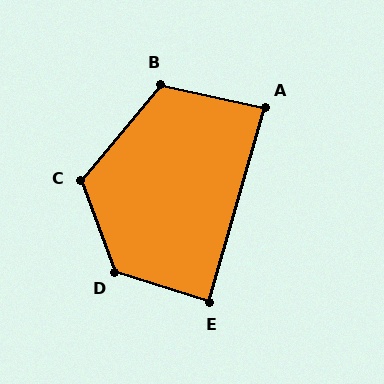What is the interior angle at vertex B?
Approximately 117 degrees (obtuse).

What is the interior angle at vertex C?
Approximately 120 degrees (obtuse).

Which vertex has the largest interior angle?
D, at approximately 128 degrees.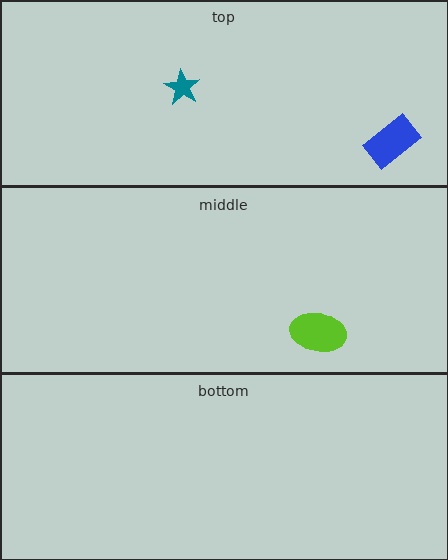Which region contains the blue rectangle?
The top region.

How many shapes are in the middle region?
1.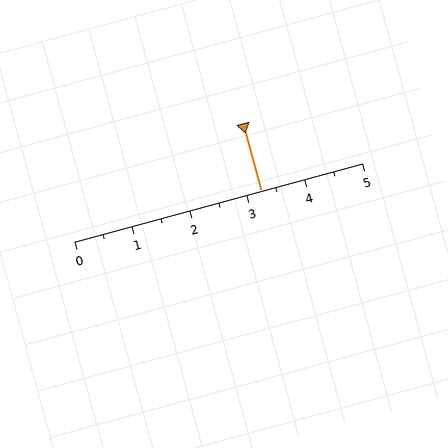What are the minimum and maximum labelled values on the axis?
The axis runs from 0 to 5.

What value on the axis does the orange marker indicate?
The marker indicates approximately 3.2.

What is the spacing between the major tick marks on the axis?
The major ticks are spaced 1 apart.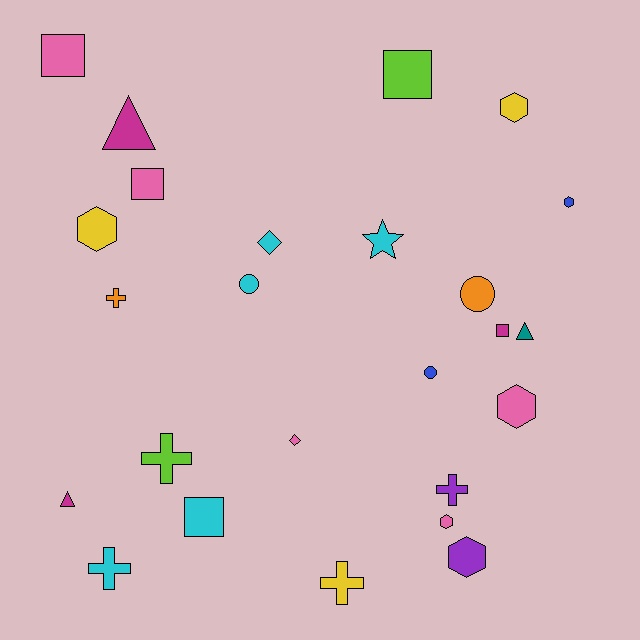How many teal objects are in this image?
There is 1 teal object.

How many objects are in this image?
There are 25 objects.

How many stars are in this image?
There is 1 star.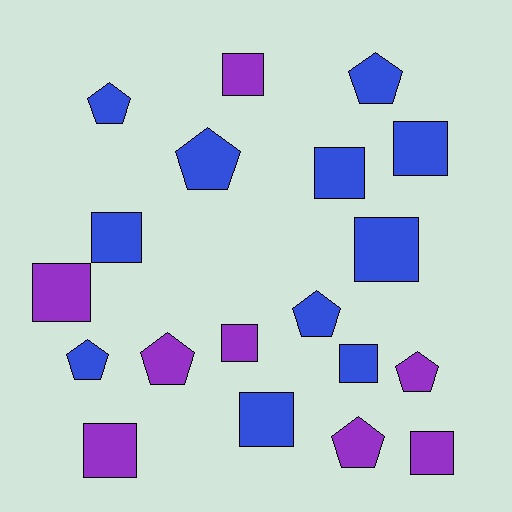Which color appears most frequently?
Blue, with 11 objects.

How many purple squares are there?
There are 5 purple squares.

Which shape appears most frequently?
Square, with 11 objects.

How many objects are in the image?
There are 19 objects.